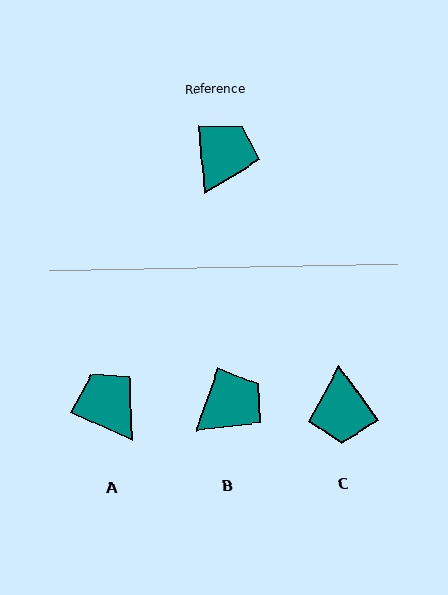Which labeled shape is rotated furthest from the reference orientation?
C, about 150 degrees away.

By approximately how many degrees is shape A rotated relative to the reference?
Approximately 60 degrees counter-clockwise.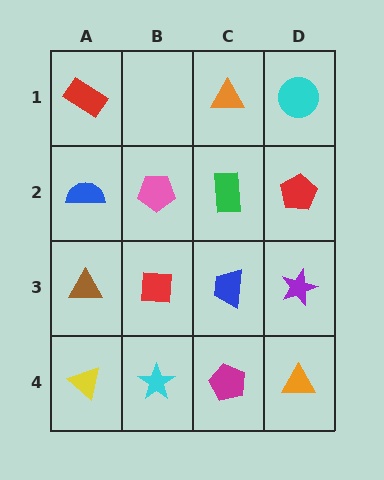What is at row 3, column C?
A blue trapezoid.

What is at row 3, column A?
A brown triangle.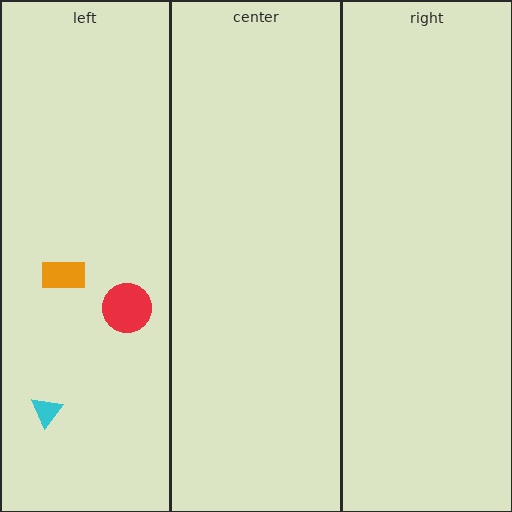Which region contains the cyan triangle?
The left region.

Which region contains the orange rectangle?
The left region.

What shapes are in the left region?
The cyan triangle, the red circle, the orange rectangle.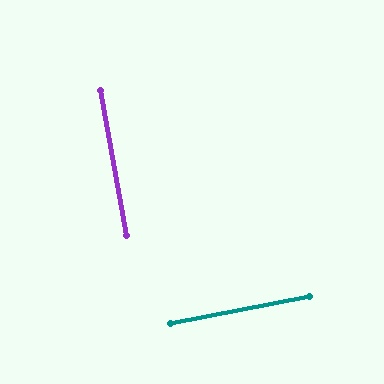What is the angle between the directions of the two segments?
Approximately 90 degrees.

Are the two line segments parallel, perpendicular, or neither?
Perpendicular — they meet at approximately 90°.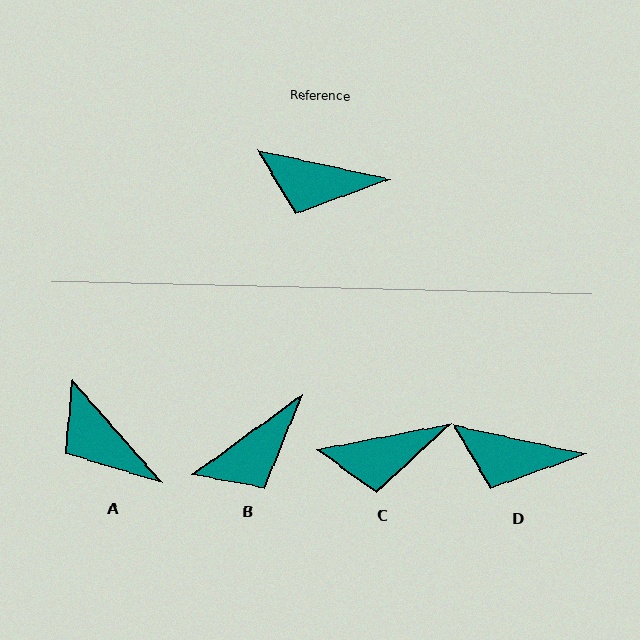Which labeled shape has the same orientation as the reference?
D.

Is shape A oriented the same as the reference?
No, it is off by about 36 degrees.